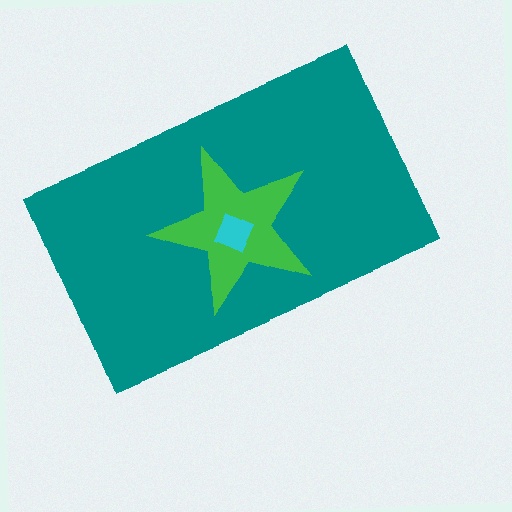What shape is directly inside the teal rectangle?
The green star.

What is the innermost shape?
The cyan diamond.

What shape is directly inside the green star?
The cyan diamond.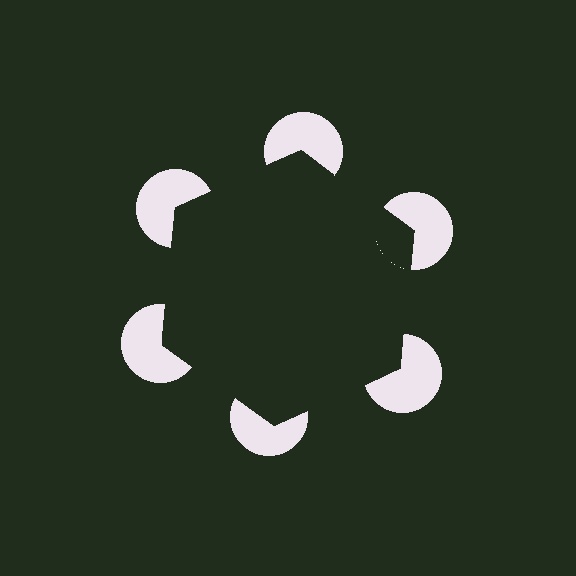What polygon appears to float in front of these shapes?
An illusory hexagon — its edges are inferred from the aligned wedge cuts in the pac-man discs, not physically drawn.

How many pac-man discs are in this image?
There are 6 — one at each vertex of the illusory hexagon.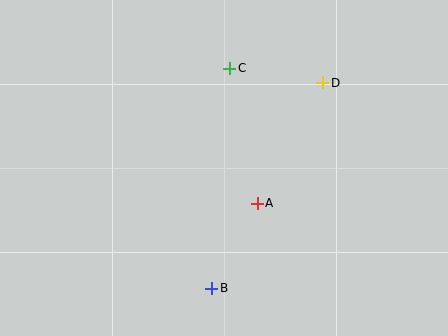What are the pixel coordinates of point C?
Point C is at (230, 68).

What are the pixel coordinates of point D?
Point D is at (323, 83).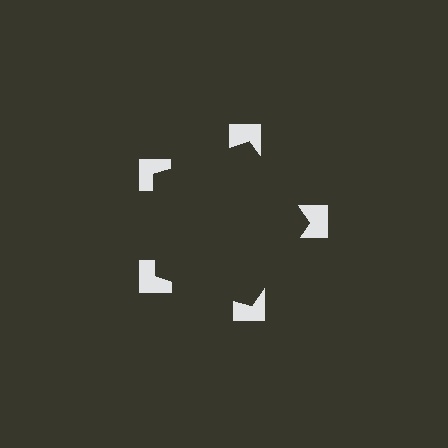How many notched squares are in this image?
There are 5 — one at each vertex of the illusory pentagon.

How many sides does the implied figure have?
5 sides.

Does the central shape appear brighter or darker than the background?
It typically appears slightly darker than the background, even though no actual brightness change is drawn.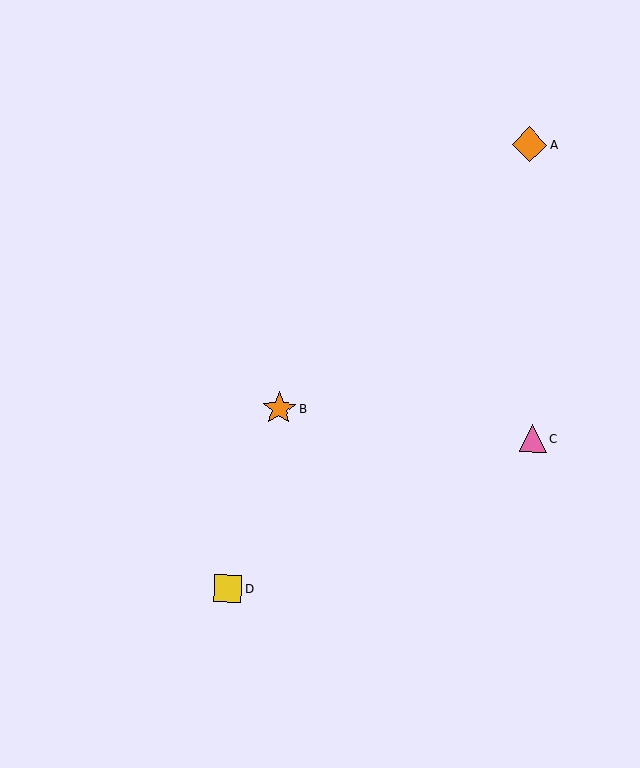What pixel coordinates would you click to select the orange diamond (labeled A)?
Click at (529, 145) to select the orange diamond A.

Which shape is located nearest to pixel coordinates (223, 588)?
The yellow square (labeled D) at (228, 588) is nearest to that location.